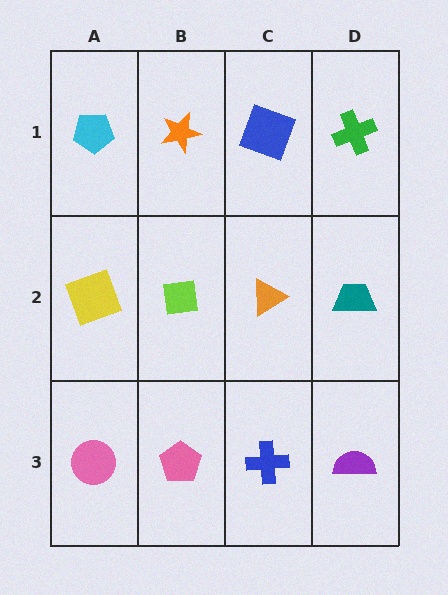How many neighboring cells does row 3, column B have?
3.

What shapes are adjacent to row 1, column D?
A teal trapezoid (row 2, column D), a blue square (row 1, column C).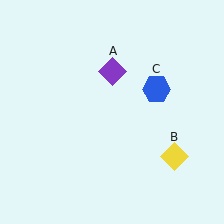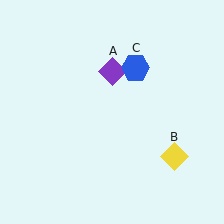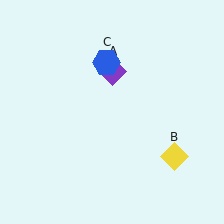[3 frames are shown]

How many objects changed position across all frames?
1 object changed position: blue hexagon (object C).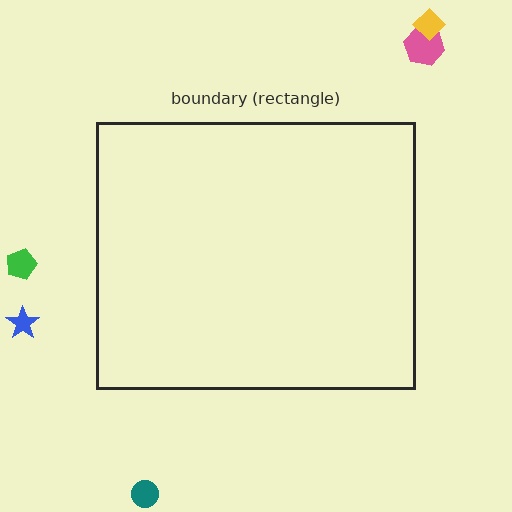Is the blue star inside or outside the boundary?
Outside.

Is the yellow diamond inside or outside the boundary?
Outside.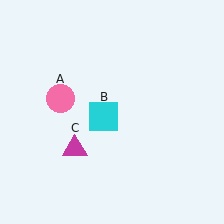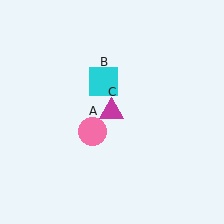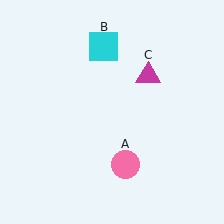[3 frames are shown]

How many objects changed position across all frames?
3 objects changed position: pink circle (object A), cyan square (object B), magenta triangle (object C).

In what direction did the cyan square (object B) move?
The cyan square (object B) moved up.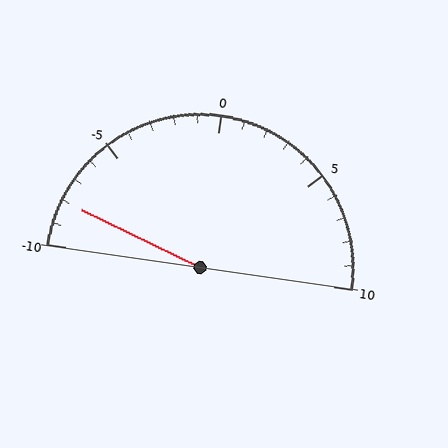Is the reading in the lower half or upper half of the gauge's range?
The reading is in the lower half of the range (-10 to 10).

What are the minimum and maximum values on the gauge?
The gauge ranges from -10 to 10.